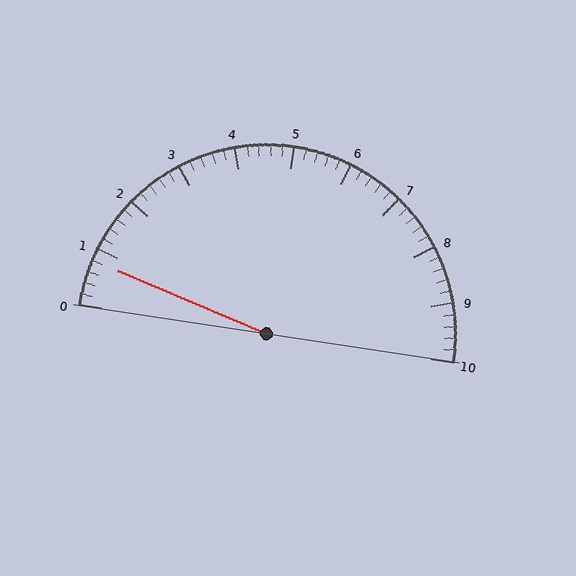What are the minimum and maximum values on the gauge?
The gauge ranges from 0 to 10.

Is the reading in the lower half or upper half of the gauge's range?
The reading is in the lower half of the range (0 to 10).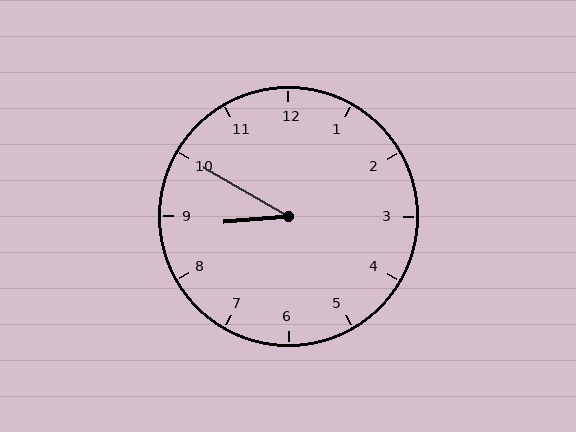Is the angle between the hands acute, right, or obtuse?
It is acute.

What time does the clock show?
8:50.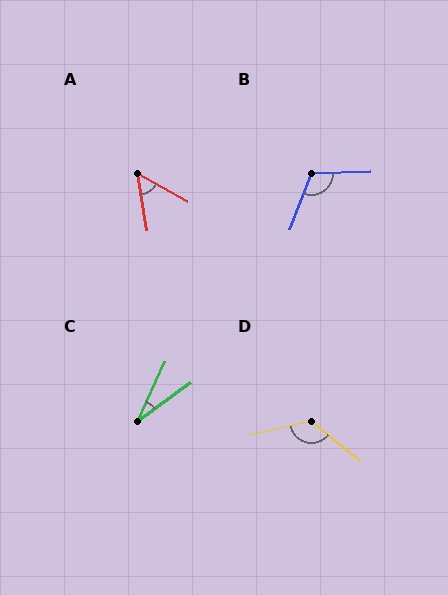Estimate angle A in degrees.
Approximately 51 degrees.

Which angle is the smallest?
C, at approximately 29 degrees.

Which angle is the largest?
D, at approximately 128 degrees.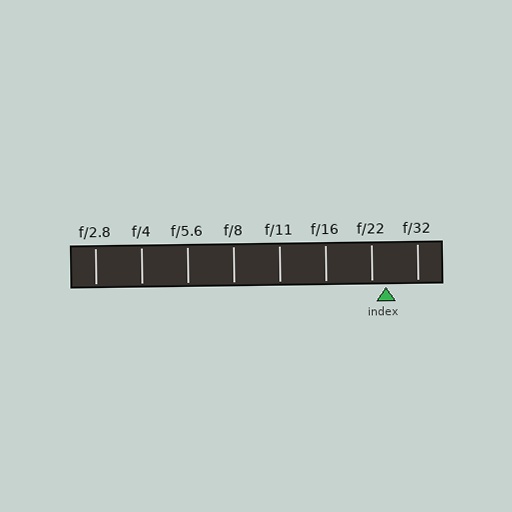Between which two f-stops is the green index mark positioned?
The index mark is between f/22 and f/32.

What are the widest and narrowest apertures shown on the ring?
The widest aperture shown is f/2.8 and the narrowest is f/32.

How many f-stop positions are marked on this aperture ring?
There are 8 f-stop positions marked.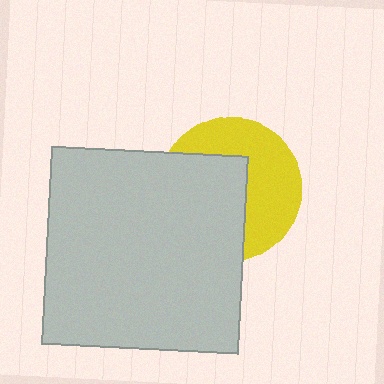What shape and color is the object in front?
The object in front is a light gray square.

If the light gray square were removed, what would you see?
You would see the complete yellow circle.